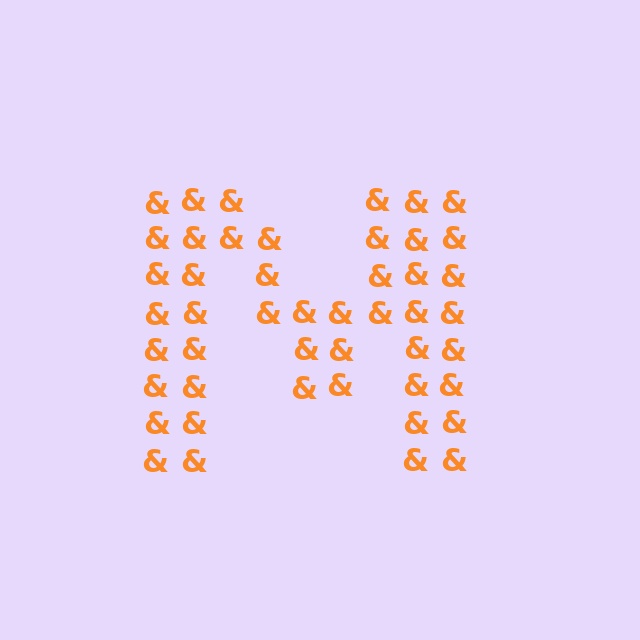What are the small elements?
The small elements are ampersands.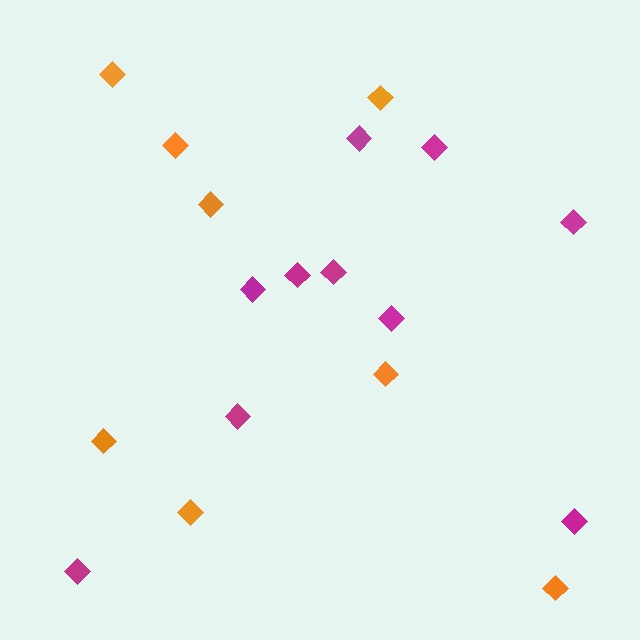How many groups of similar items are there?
There are 2 groups: one group of magenta diamonds (10) and one group of orange diamonds (8).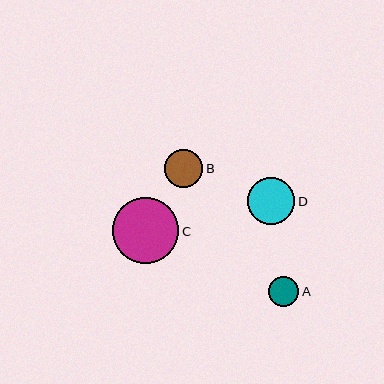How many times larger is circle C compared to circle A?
Circle C is approximately 2.2 times the size of circle A.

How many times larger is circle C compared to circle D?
Circle C is approximately 1.4 times the size of circle D.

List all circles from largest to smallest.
From largest to smallest: C, D, B, A.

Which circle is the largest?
Circle C is the largest with a size of approximately 66 pixels.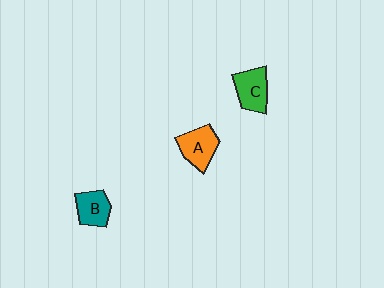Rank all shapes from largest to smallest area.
From largest to smallest: A (orange), C (green), B (teal).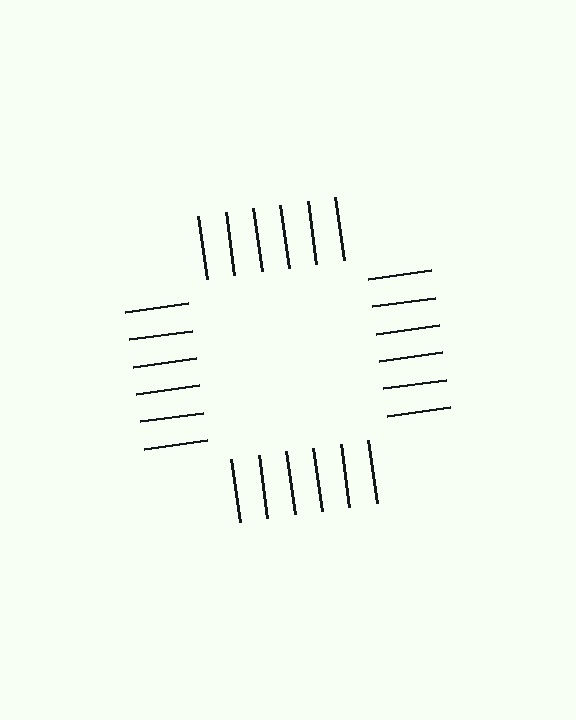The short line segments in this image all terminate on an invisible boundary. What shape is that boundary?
An illusory square — the line segments terminate on its edges but no continuous stroke is drawn.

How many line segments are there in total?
24 — 6 along each of the 4 edges.